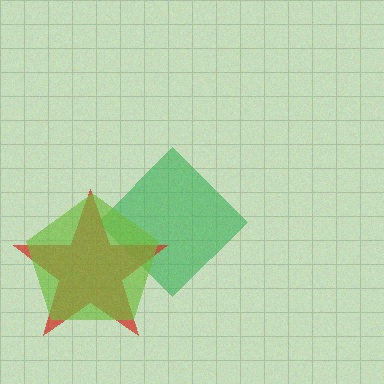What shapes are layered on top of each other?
The layered shapes are: a green diamond, a red star, a lime pentagon.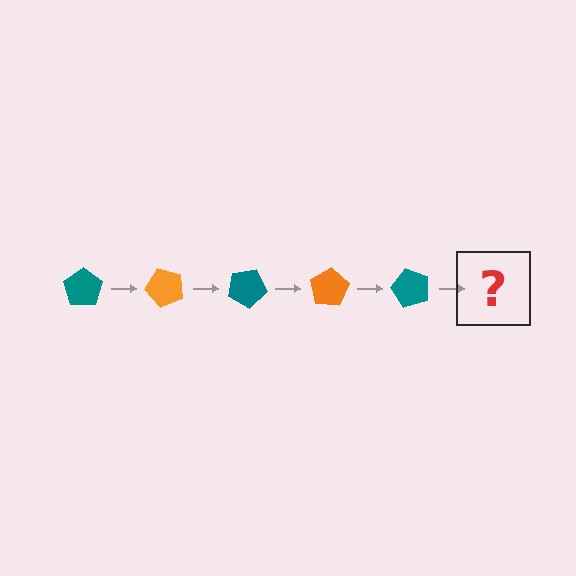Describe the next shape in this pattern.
It should be an orange pentagon, rotated 250 degrees from the start.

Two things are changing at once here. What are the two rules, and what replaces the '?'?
The two rules are that it rotates 50 degrees each step and the color cycles through teal and orange. The '?' should be an orange pentagon, rotated 250 degrees from the start.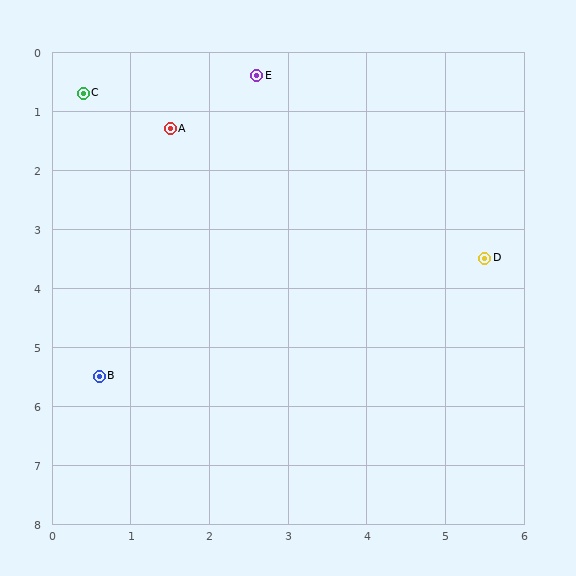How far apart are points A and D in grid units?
Points A and D are about 4.6 grid units apart.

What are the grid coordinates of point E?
Point E is at approximately (2.6, 0.4).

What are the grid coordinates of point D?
Point D is at approximately (5.5, 3.5).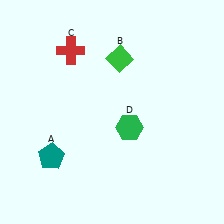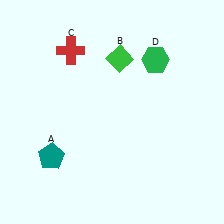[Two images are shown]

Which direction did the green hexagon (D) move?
The green hexagon (D) moved up.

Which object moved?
The green hexagon (D) moved up.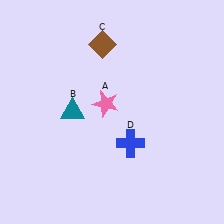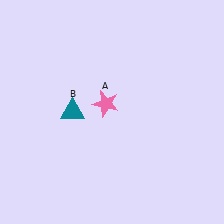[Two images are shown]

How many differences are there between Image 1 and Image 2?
There are 2 differences between the two images.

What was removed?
The brown diamond (C), the blue cross (D) were removed in Image 2.